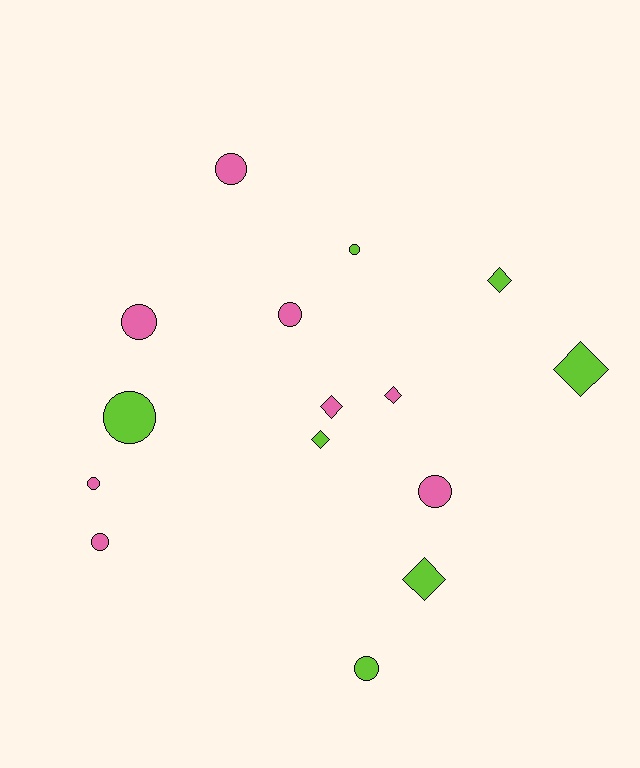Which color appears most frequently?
Pink, with 8 objects.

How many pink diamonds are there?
There are 2 pink diamonds.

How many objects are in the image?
There are 15 objects.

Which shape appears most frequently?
Circle, with 9 objects.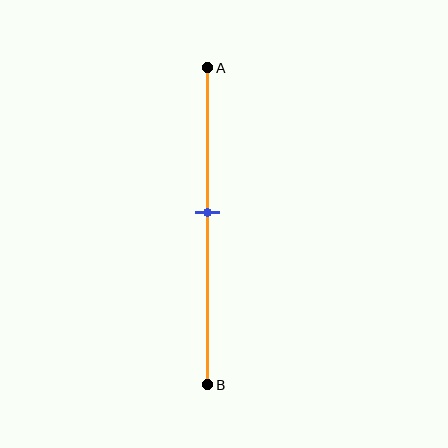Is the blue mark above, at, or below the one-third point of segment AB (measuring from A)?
The blue mark is below the one-third point of segment AB.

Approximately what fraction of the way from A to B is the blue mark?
The blue mark is approximately 45% of the way from A to B.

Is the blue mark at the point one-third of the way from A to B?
No, the mark is at about 45% from A, not at the 33% one-third point.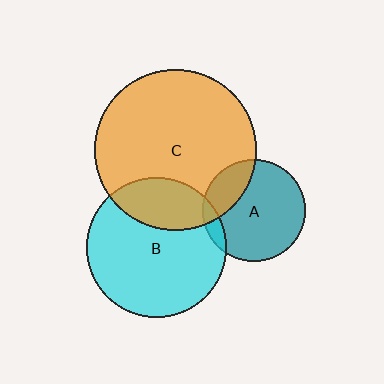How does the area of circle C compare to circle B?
Approximately 1.3 times.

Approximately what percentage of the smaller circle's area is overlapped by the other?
Approximately 25%.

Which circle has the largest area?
Circle C (orange).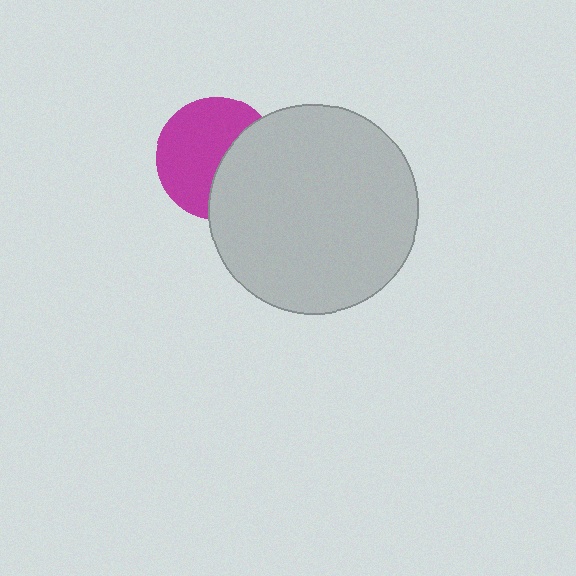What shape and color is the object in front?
The object in front is a light gray circle.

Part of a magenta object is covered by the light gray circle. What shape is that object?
It is a circle.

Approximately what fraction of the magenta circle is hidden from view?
Roughly 40% of the magenta circle is hidden behind the light gray circle.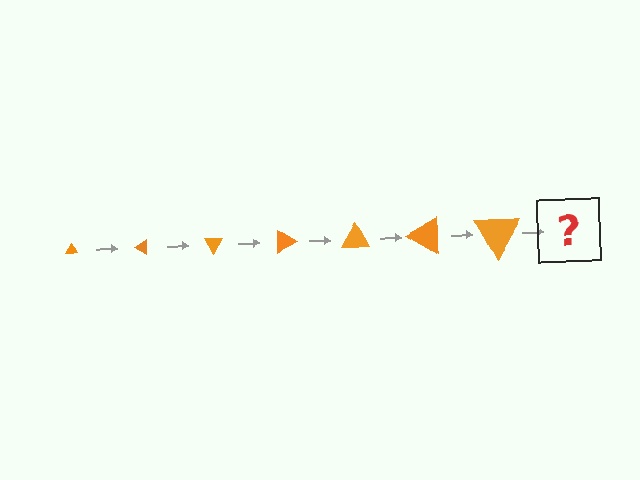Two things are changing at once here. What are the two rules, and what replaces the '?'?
The two rules are that the triangle grows larger each step and it rotates 30 degrees each step. The '?' should be a triangle, larger than the previous one and rotated 210 degrees from the start.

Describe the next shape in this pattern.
It should be a triangle, larger than the previous one and rotated 210 degrees from the start.